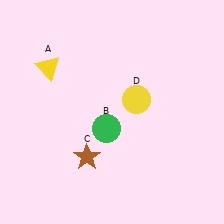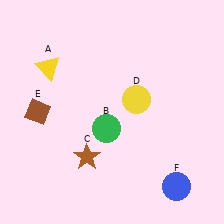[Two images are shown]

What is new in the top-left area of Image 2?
A brown diamond (E) was added in the top-left area of Image 2.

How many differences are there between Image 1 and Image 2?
There are 2 differences between the two images.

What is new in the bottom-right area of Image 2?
A blue circle (F) was added in the bottom-right area of Image 2.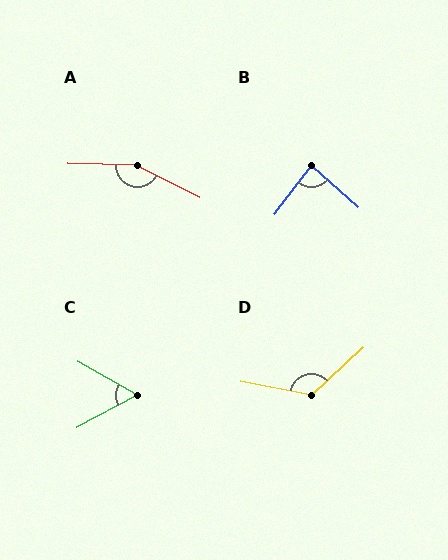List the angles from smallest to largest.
C (58°), B (85°), D (126°), A (155°).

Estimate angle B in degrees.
Approximately 85 degrees.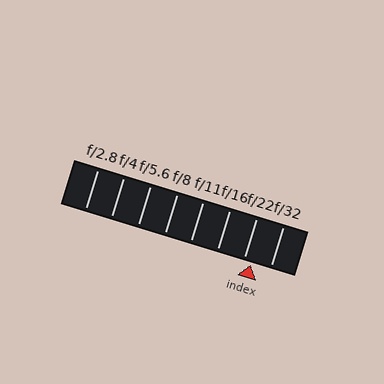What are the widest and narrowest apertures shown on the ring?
The widest aperture shown is f/2.8 and the narrowest is f/32.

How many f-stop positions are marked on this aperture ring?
There are 8 f-stop positions marked.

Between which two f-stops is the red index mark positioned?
The index mark is between f/22 and f/32.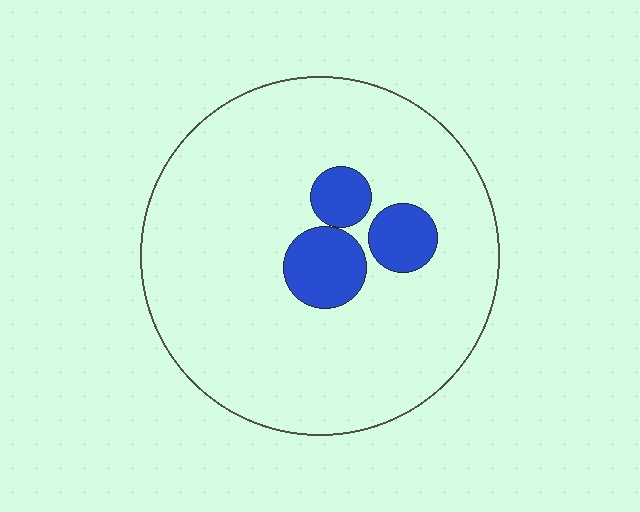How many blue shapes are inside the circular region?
3.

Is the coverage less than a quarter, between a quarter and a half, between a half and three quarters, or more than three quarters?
Less than a quarter.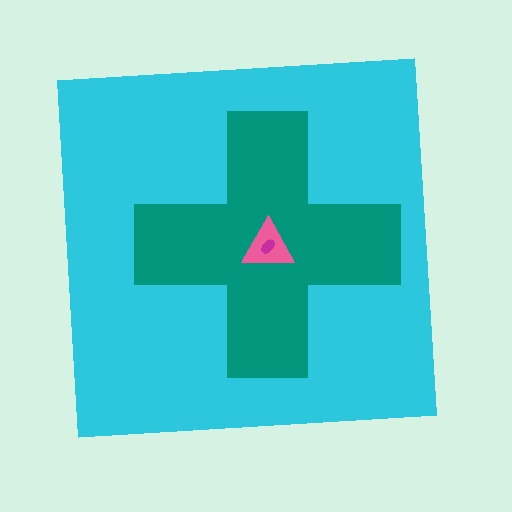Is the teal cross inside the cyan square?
Yes.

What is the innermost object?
The magenta ellipse.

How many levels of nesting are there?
4.